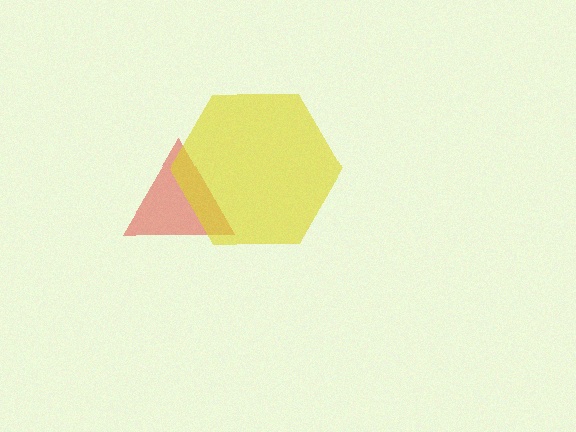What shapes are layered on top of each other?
The layered shapes are: a red triangle, a yellow hexagon.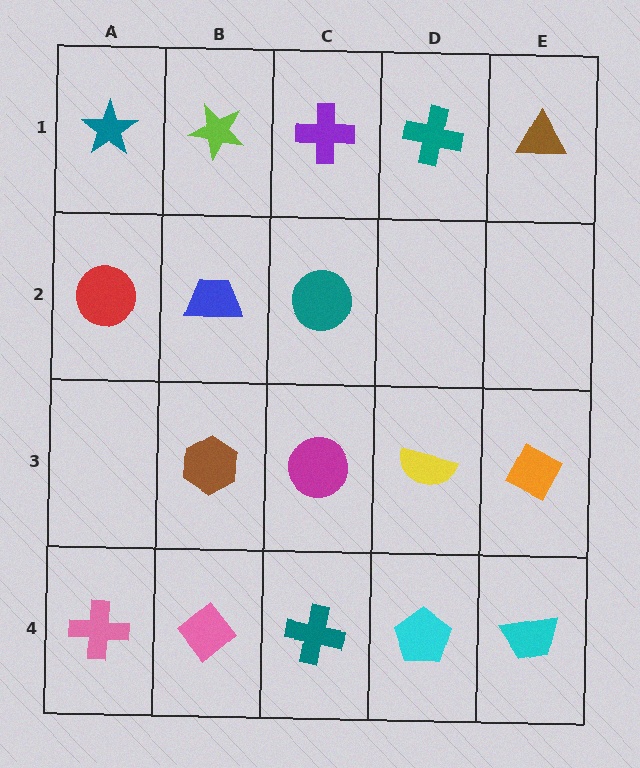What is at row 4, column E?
A cyan trapezoid.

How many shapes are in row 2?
3 shapes.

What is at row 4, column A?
A pink cross.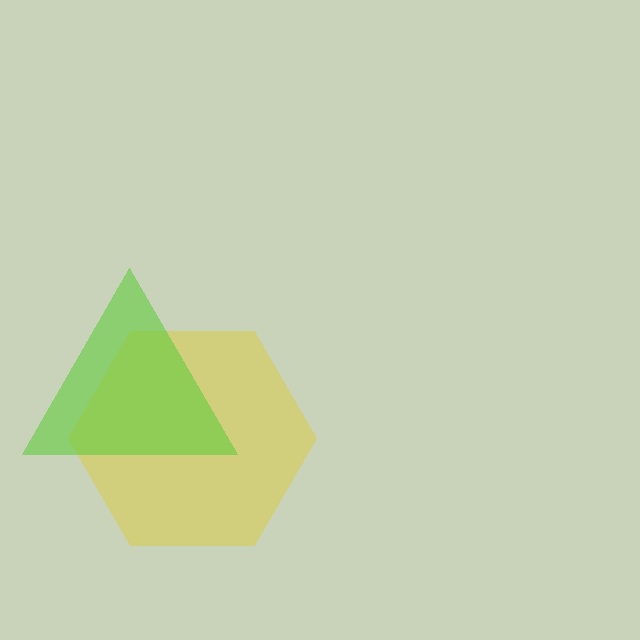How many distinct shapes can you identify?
There are 2 distinct shapes: a yellow hexagon, a lime triangle.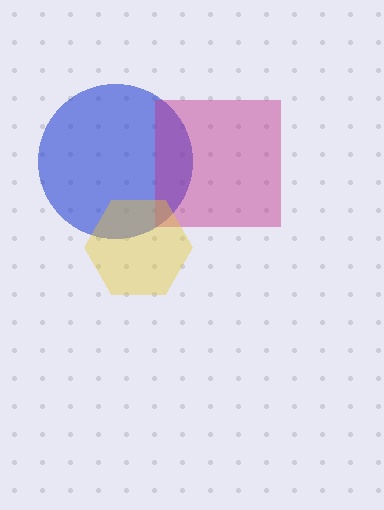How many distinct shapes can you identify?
There are 3 distinct shapes: a blue circle, a magenta square, a yellow hexagon.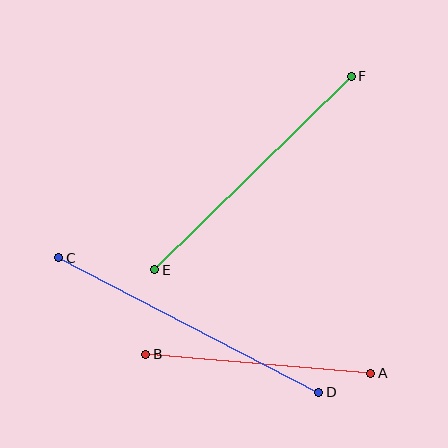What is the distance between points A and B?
The distance is approximately 226 pixels.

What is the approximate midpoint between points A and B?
The midpoint is at approximately (258, 364) pixels.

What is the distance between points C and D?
The distance is approximately 293 pixels.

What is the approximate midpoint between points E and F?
The midpoint is at approximately (253, 173) pixels.